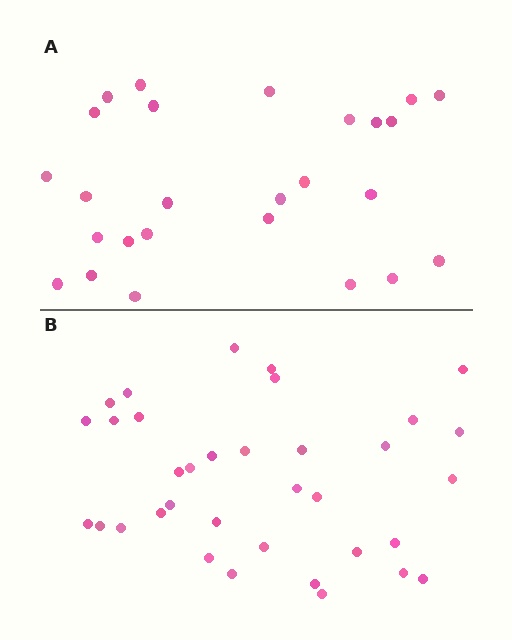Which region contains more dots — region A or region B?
Region B (the bottom region) has more dots.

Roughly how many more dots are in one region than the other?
Region B has roughly 8 or so more dots than region A.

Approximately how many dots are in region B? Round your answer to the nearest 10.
About 40 dots. (The exact count is 35, which rounds to 40.)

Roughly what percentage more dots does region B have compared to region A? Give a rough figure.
About 35% more.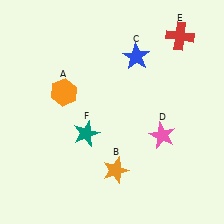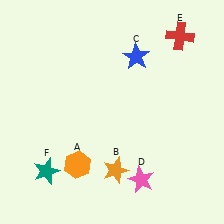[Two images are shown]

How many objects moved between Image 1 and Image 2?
3 objects moved between the two images.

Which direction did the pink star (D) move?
The pink star (D) moved down.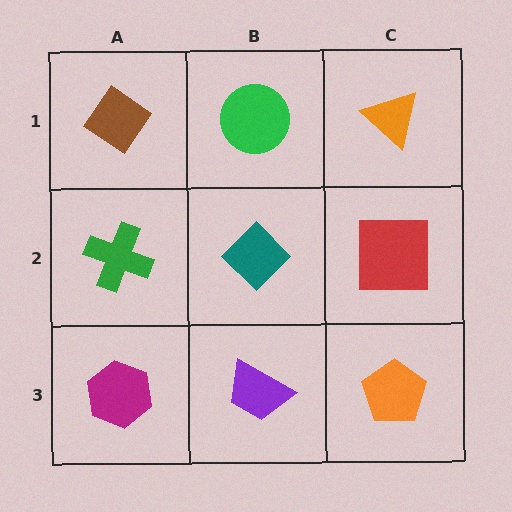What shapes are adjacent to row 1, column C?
A red square (row 2, column C), a green circle (row 1, column B).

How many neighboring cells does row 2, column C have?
3.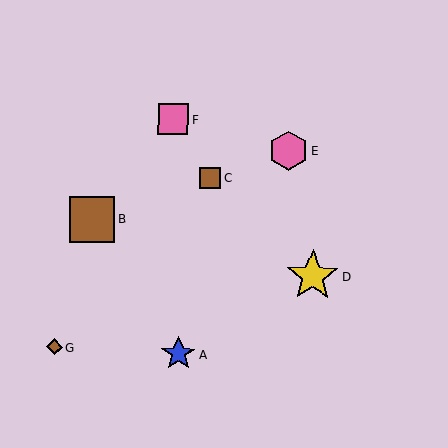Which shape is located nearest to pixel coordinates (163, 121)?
The pink square (labeled F) at (173, 119) is nearest to that location.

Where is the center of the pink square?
The center of the pink square is at (173, 119).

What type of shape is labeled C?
Shape C is a brown square.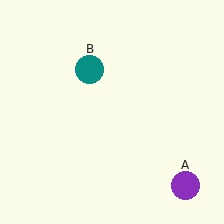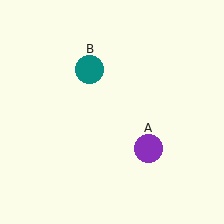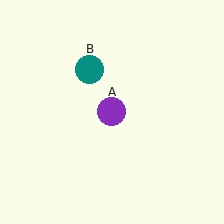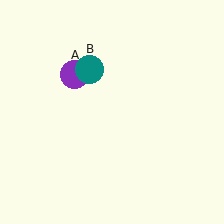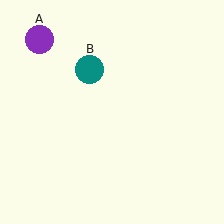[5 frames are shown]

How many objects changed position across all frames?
1 object changed position: purple circle (object A).